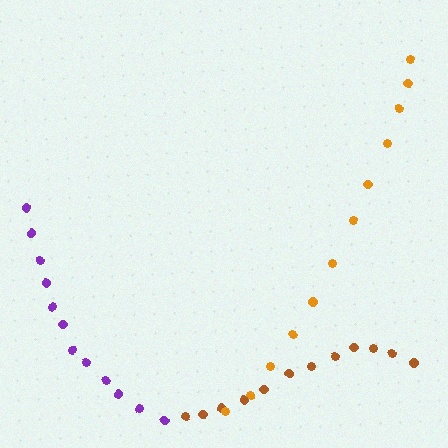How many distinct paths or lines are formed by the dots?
There are 3 distinct paths.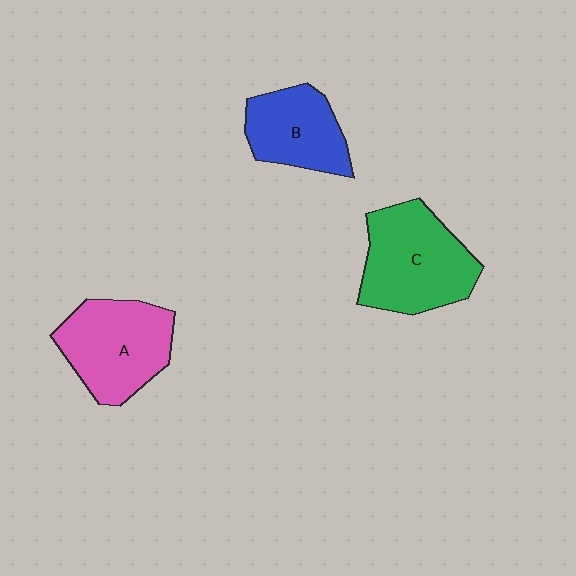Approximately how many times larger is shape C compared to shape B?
Approximately 1.4 times.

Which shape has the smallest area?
Shape B (blue).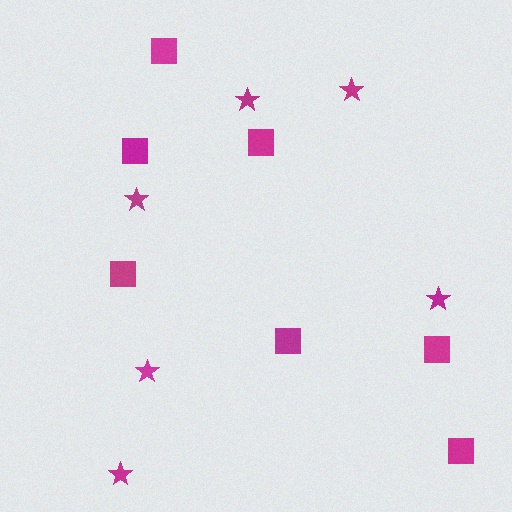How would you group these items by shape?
There are 2 groups: one group of squares (7) and one group of stars (6).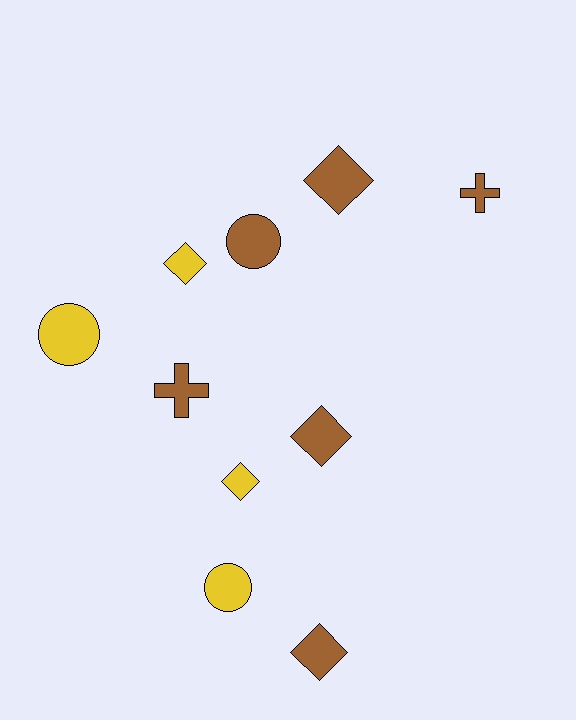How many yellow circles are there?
There are 2 yellow circles.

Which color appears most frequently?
Brown, with 6 objects.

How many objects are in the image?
There are 10 objects.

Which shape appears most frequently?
Diamond, with 5 objects.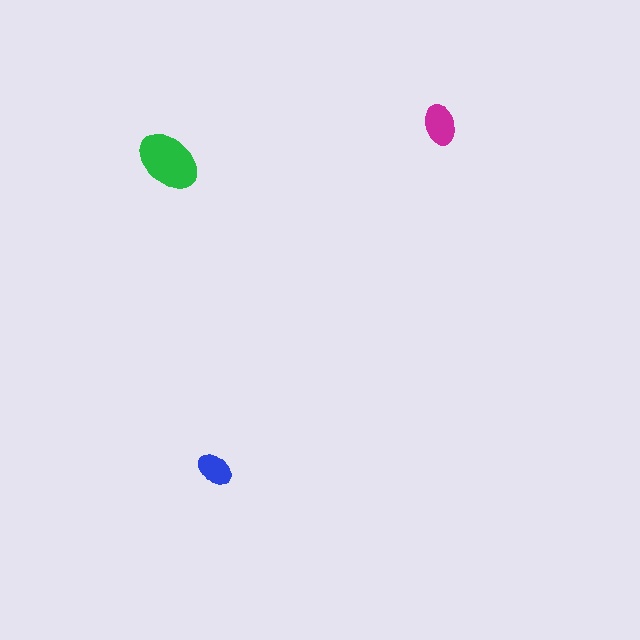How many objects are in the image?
There are 3 objects in the image.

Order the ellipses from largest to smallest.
the green one, the magenta one, the blue one.